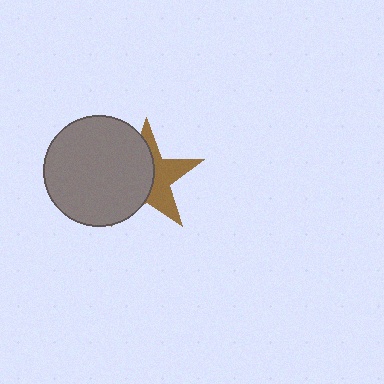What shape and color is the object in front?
The object in front is a gray circle.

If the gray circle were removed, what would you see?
You would see the complete brown star.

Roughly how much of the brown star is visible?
A small part of it is visible (roughly 44%).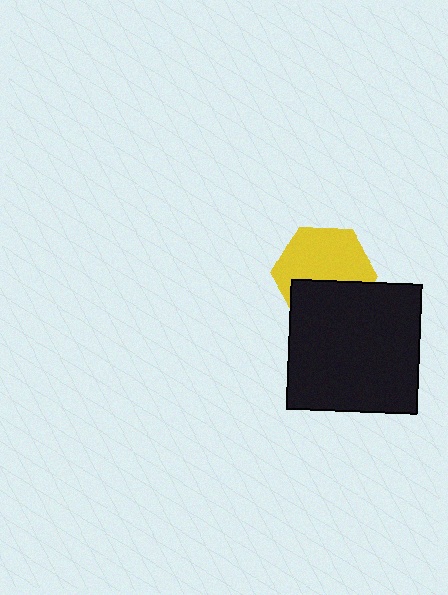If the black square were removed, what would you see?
You would see the complete yellow hexagon.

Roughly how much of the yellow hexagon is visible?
About half of it is visible (roughly 60%).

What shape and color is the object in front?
The object in front is a black square.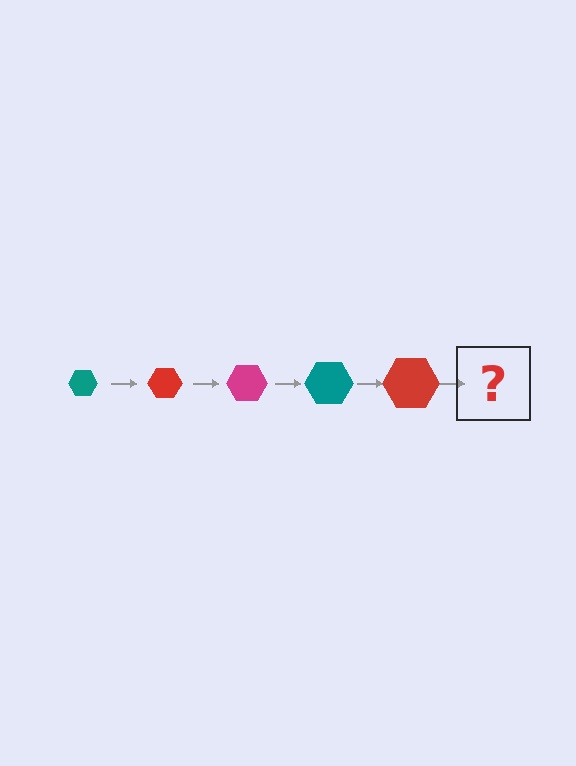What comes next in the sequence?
The next element should be a magenta hexagon, larger than the previous one.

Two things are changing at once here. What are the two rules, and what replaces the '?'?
The two rules are that the hexagon grows larger each step and the color cycles through teal, red, and magenta. The '?' should be a magenta hexagon, larger than the previous one.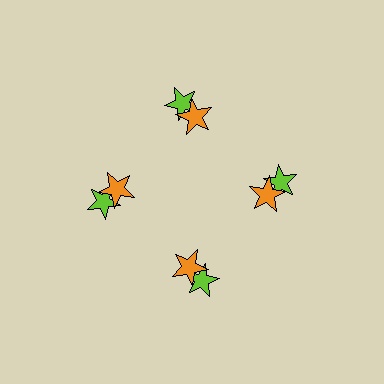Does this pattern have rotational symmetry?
Yes, this pattern has 4-fold rotational symmetry. It looks the same after rotating 90 degrees around the center.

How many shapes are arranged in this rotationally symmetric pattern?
There are 8 shapes, arranged in 4 groups of 2.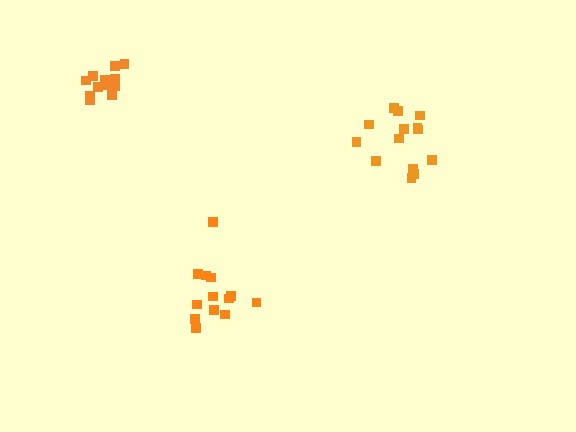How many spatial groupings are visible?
There are 3 spatial groupings.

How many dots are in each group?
Group 1: 14 dots, Group 2: 13 dots, Group 3: 12 dots (39 total).